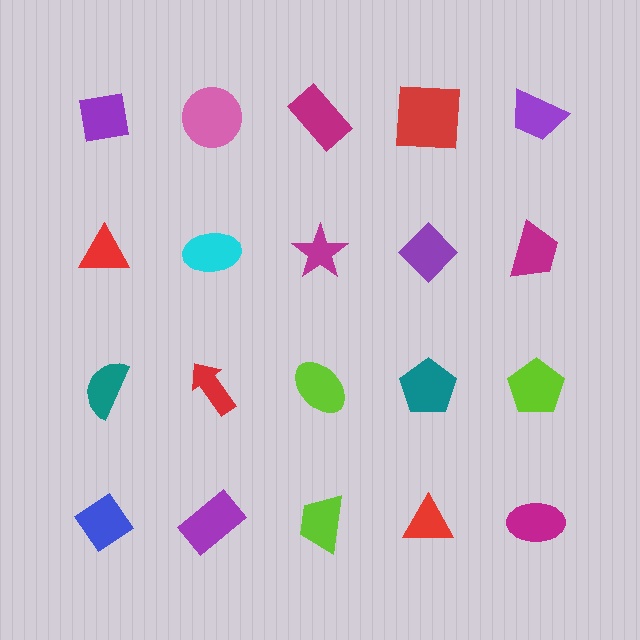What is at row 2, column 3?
A magenta star.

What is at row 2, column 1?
A red triangle.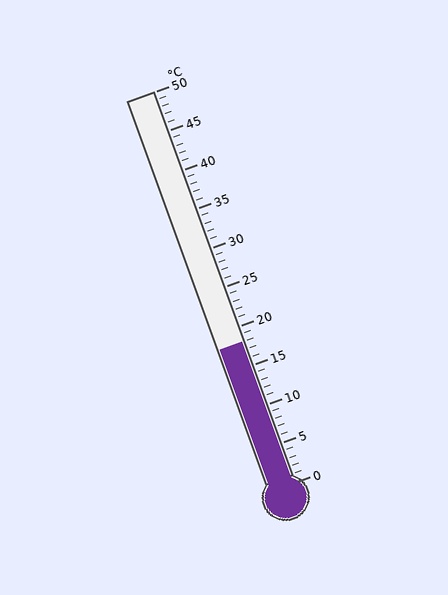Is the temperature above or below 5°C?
The temperature is above 5°C.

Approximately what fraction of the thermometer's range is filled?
The thermometer is filled to approximately 35% of its range.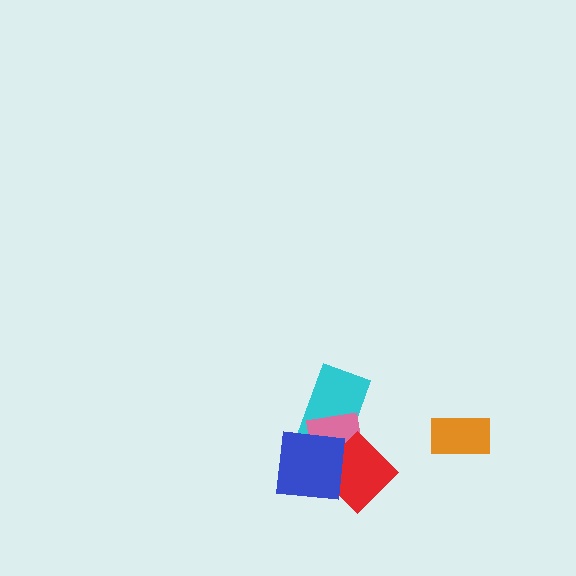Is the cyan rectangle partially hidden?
Yes, it is partially covered by another shape.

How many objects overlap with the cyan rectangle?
3 objects overlap with the cyan rectangle.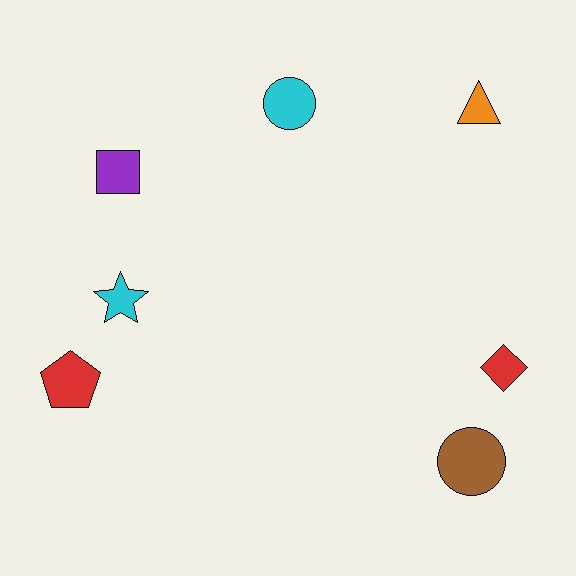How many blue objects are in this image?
There are no blue objects.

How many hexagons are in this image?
There are no hexagons.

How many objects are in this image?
There are 7 objects.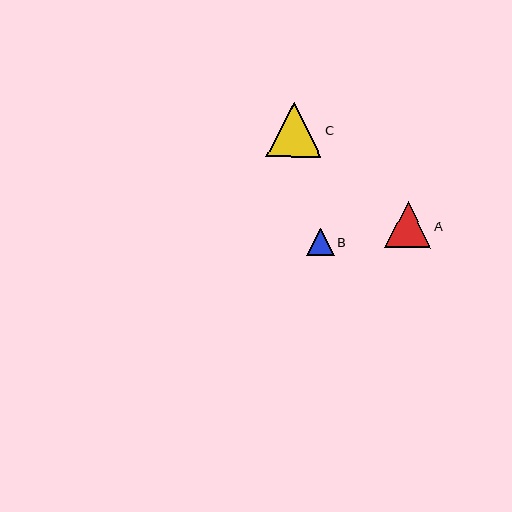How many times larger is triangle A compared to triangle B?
Triangle A is approximately 1.7 times the size of triangle B.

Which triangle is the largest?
Triangle C is the largest with a size of approximately 55 pixels.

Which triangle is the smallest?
Triangle B is the smallest with a size of approximately 28 pixels.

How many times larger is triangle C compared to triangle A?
Triangle C is approximately 1.2 times the size of triangle A.